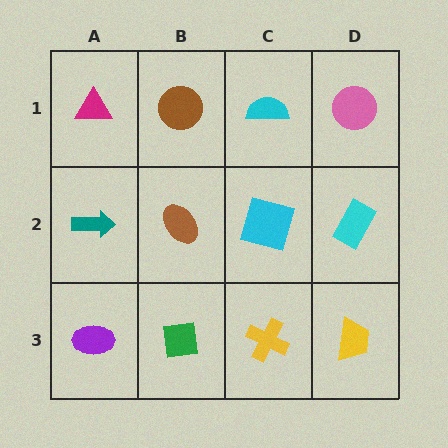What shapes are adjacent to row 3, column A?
A teal arrow (row 2, column A), a green square (row 3, column B).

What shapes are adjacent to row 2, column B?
A brown circle (row 1, column B), a green square (row 3, column B), a teal arrow (row 2, column A), a cyan square (row 2, column C).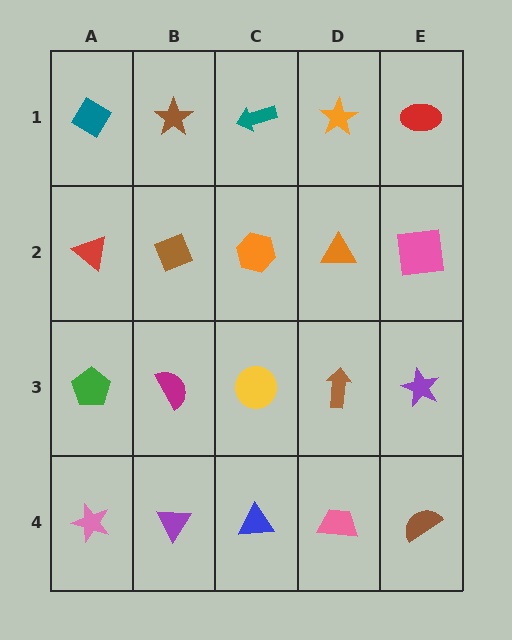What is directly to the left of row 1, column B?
A teal diamond.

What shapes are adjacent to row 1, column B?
A brown diamond (row 2, column B), a teal diamond (row 1, column A), a teal arrow (row 1, column C).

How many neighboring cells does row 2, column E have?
3.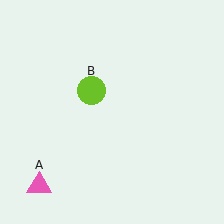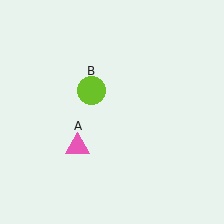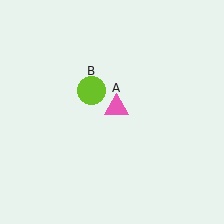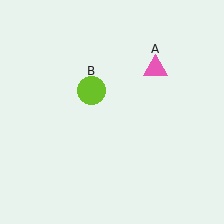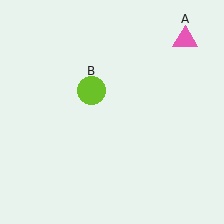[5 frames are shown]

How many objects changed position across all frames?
1 object changed position: pink triangle (object A).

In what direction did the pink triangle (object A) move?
The pink triangle (object A) moved up and to the right.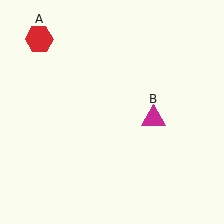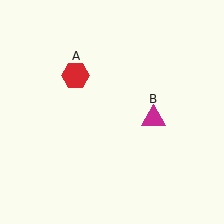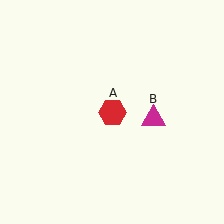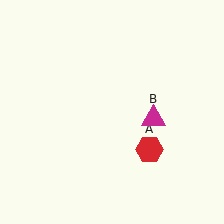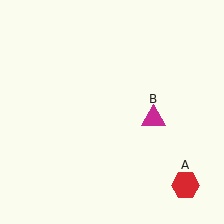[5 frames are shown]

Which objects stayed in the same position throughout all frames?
Magenta triangle (object B) remained stationary.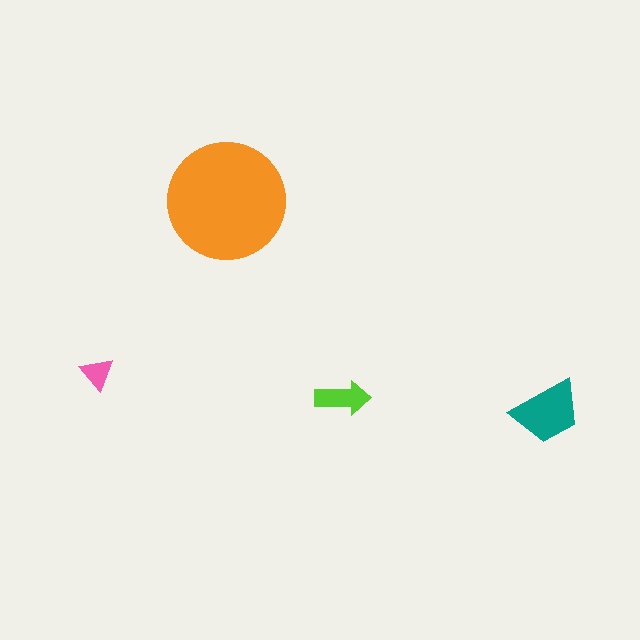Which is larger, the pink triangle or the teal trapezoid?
The teal trapezoid.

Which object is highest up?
The orange circle is topmost.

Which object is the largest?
The orange circle.